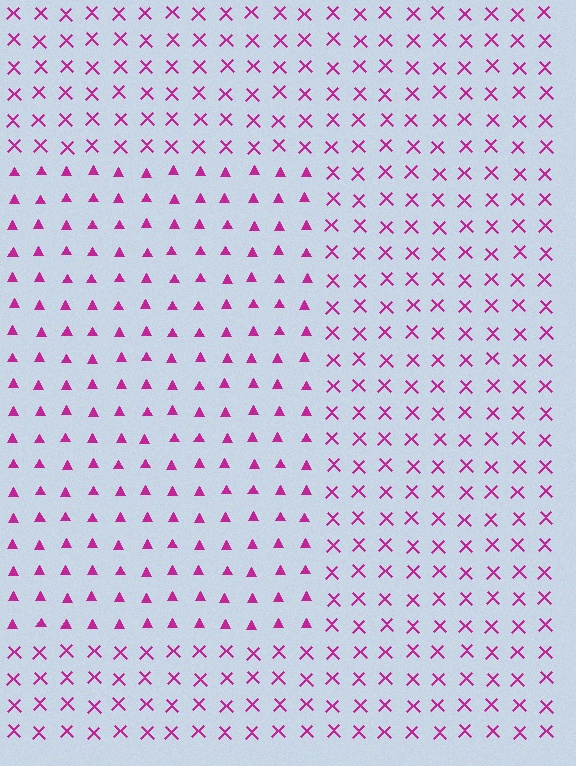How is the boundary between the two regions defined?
The boundary is defined by a change in element shape: triangles inside vs. X marks outside. All elements share the same color and spacing.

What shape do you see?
I see a rectangle.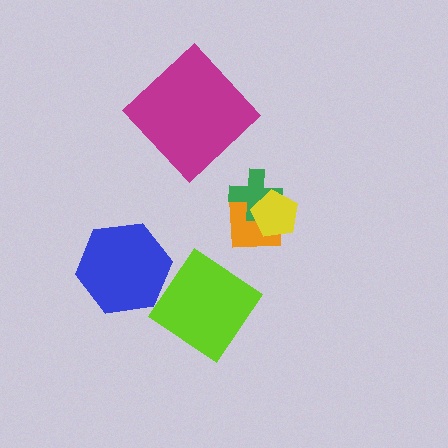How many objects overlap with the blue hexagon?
0 objects overlap with the blue hexagon.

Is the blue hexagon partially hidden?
No, no other shape covers it.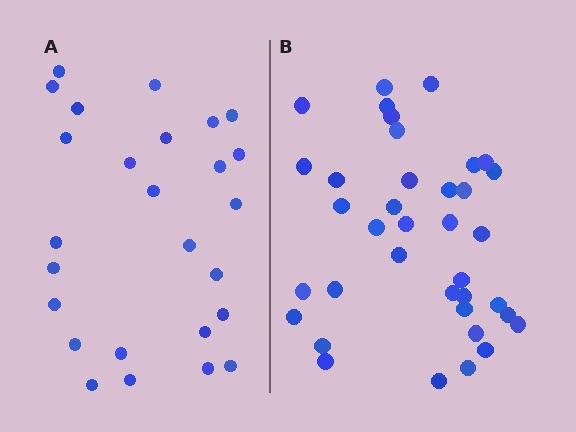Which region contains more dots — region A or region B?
Region B (the right region) has more dots.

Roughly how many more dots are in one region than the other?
Region B has roughly 12 or so more dots than region A.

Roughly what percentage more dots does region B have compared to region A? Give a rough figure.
About 40% more.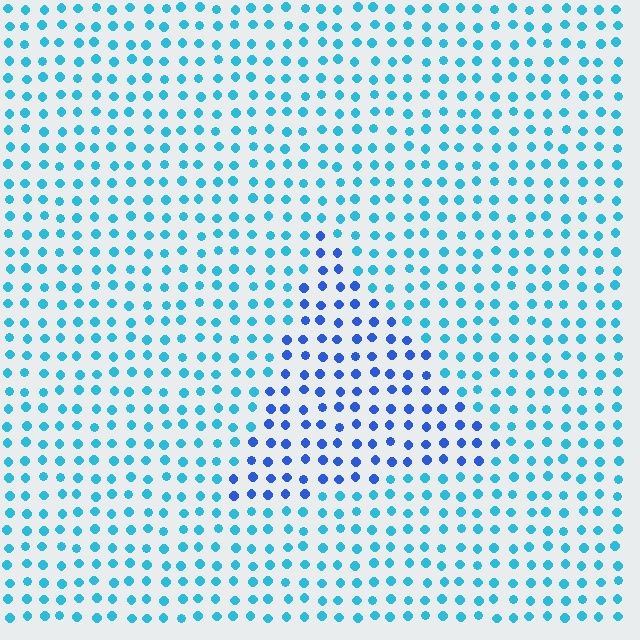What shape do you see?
I see a triangle.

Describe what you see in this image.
The image is filled with small cyan elements in a uniform arrangement. A triangle-shaped region is visible where the elements are tinted to a slightly different hue, forming a subtle color boundary.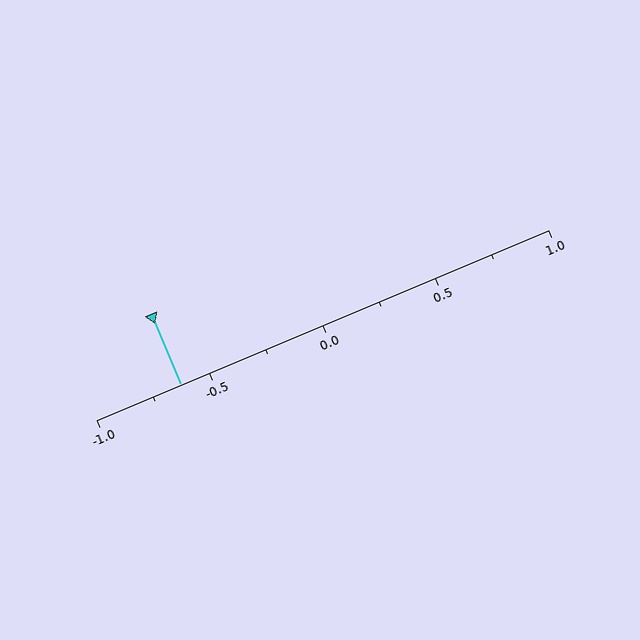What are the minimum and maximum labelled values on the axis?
The axis runs from -1.0 to 1.0.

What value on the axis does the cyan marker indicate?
The marker indicates approximately -0.62.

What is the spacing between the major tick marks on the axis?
The major ticks are spaced 0.5 apart.